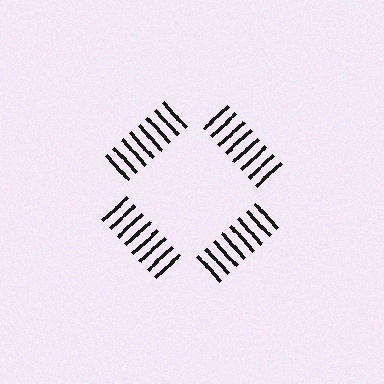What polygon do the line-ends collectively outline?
An illusory square — the line segments terminate on its edges but no continuous stroke is drawn.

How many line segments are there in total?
32 — 8 along each of the 4 edges.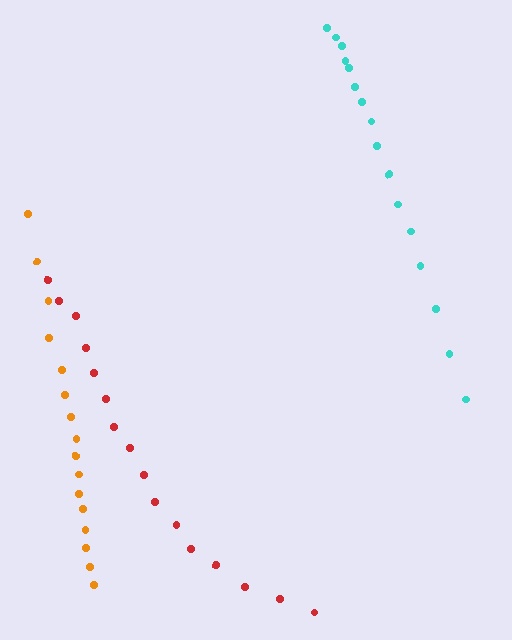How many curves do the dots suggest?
There are 3 distinct paths.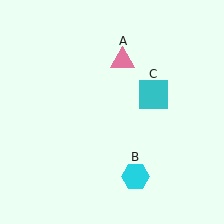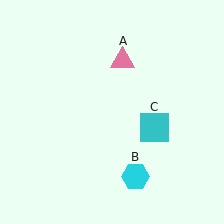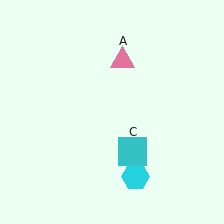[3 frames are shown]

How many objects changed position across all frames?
1 object changed position: cyan square (object C).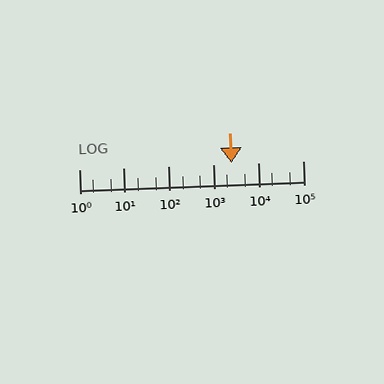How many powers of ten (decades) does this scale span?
The scale spans 5 decades, from 1 to 100000.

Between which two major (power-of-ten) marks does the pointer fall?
The pointer is between 1000 and 10000.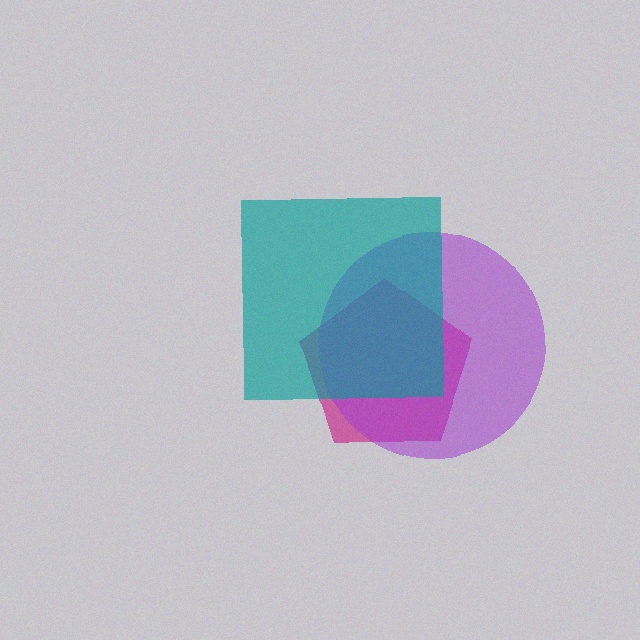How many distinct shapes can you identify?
There are 3 distinct shapes: a magenta pentagon, a purple circle, a teal square.